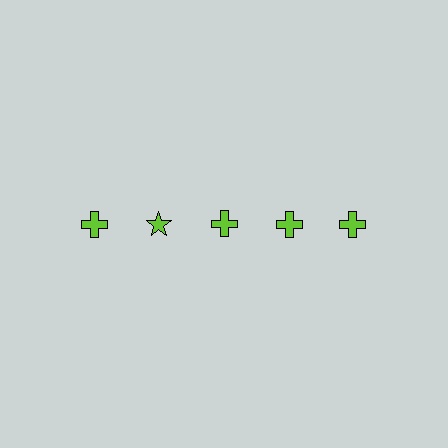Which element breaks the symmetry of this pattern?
The lime star in the top row, second from left column breaks the symmetry. All other shapes are lime crosses.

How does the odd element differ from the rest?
It has a different shape: star instead of cross.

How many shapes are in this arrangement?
There are 5 shapes arranged in a grid pattern.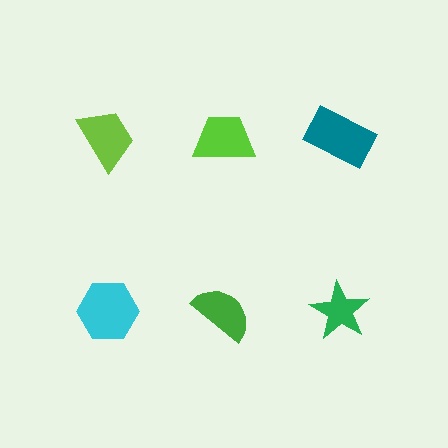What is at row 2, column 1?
A cyan hexagon.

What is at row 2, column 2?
A green semicircle.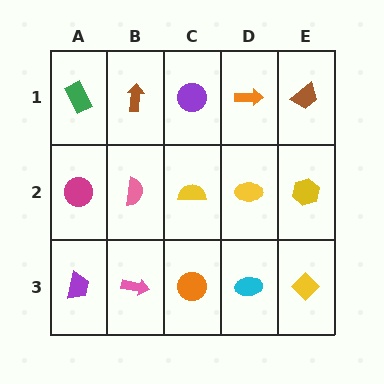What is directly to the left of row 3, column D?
An orange circle.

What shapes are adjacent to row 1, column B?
A pink semicircle (row 2, column B), a green rectangle (row 1, column A), a purple circle (row 1, column C).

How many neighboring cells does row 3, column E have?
2.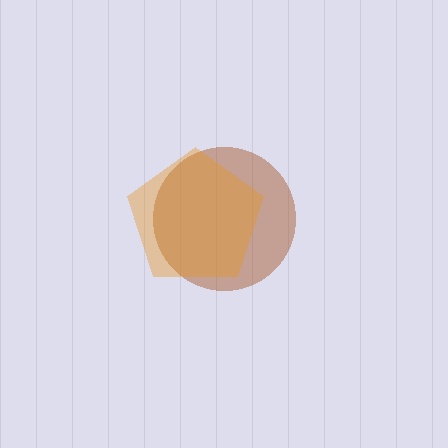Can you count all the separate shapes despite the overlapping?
Yes, there are 2 separate shapes.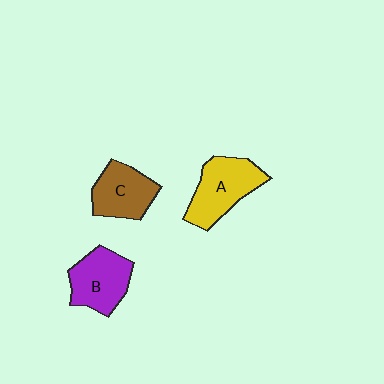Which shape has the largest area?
Shape A (yellow).